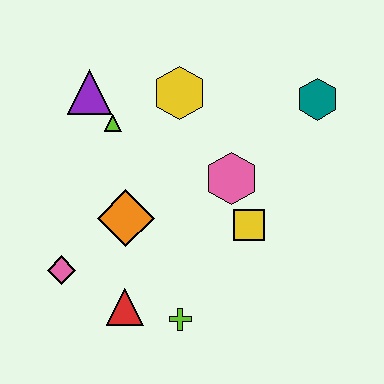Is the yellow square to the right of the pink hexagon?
Yes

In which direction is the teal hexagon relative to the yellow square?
The teal hexagon is above the yellow square.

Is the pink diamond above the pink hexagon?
No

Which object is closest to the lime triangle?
The purple triangle is closest to the lime triangle.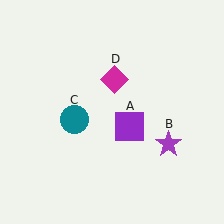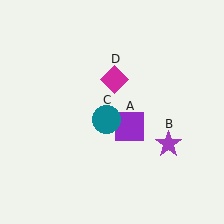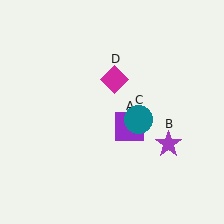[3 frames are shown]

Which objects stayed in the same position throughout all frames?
Purple square (object A) and purple star (object B) and magenta diamond (object D) remained stationary.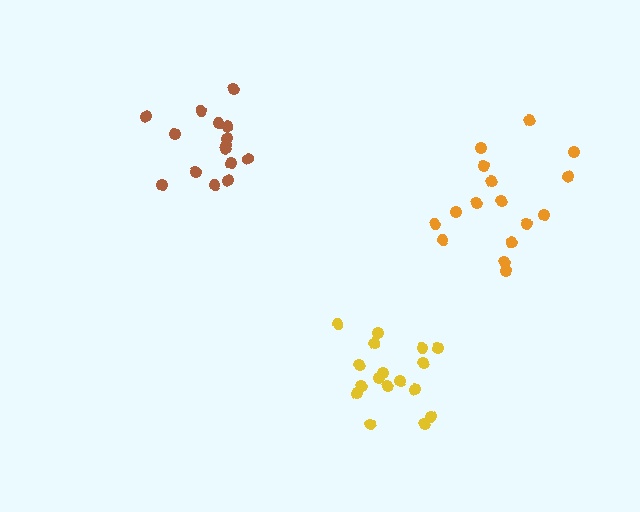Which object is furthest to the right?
The orange cluster is rightmost.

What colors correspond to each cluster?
The clusters are colored: brown, orange, yellow.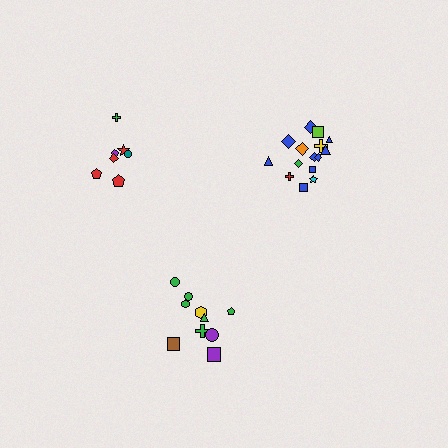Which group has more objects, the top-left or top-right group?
The top-right group.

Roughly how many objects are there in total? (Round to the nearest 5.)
Roughly 30 objects in total.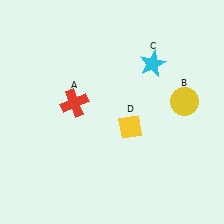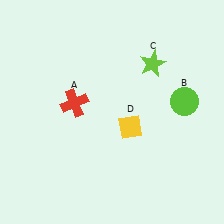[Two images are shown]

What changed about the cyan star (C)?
In Image 1, C is cyan. In Image 2, it changed to lime.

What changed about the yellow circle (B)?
In Image 1, B is yellow. In Image 2, it changed to lime.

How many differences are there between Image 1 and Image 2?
There are 2 differences between the two images.